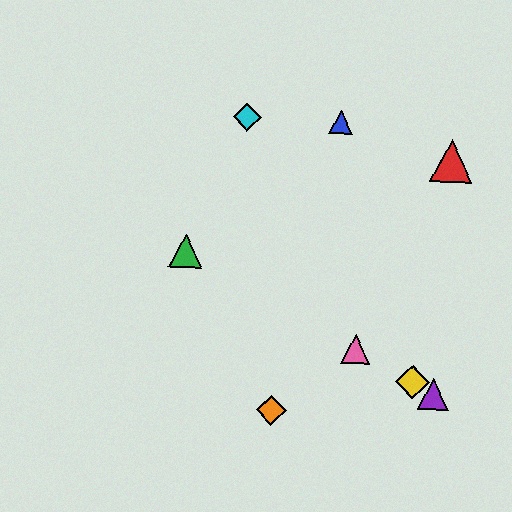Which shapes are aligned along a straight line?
The green triangle, the yellow diamond, the purple triangle, the pink triangle are aligned along a straight line.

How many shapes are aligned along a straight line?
4 shapes (the green triangle, the yellow diamond, the purple triangle, the pink triangle) are aligned along a straight line.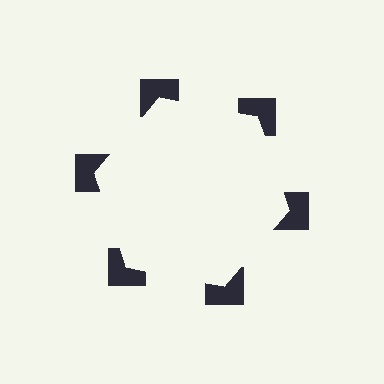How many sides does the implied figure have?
6 sides.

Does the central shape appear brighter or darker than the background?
It typically appears slightly brighter than the background, even though no actual brightness change is drawn.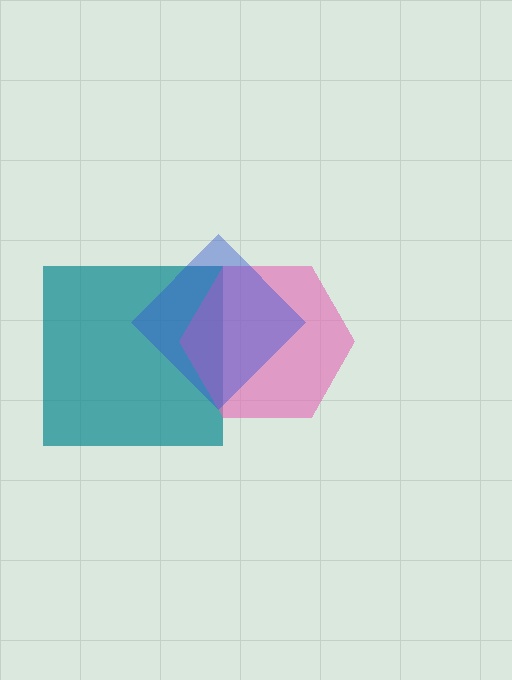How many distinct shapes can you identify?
There are 3 distinct shapes: a teal square, a pink hexagon, a blue diamond.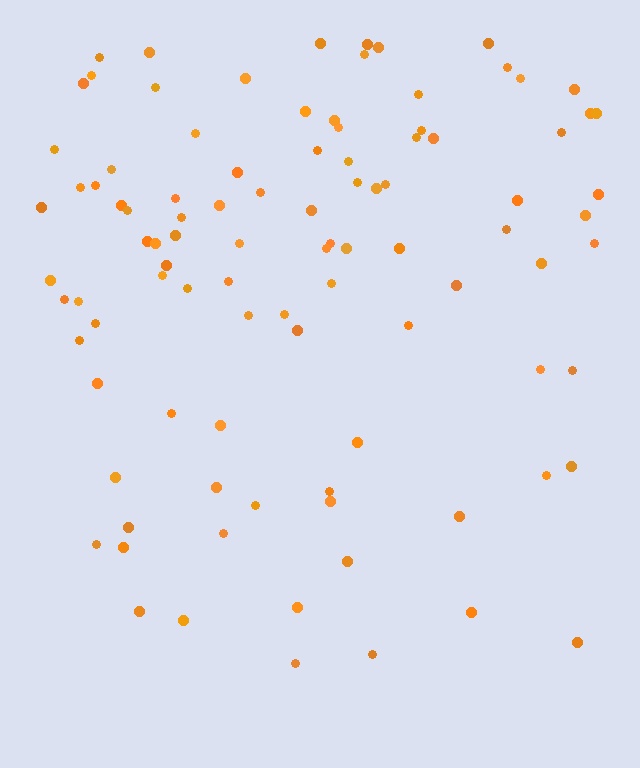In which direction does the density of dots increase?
From bottom to top, with the top side densest.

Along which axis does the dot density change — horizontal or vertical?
Vertical.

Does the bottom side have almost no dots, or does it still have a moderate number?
Still a moderate number, just noticeably fewer than the top.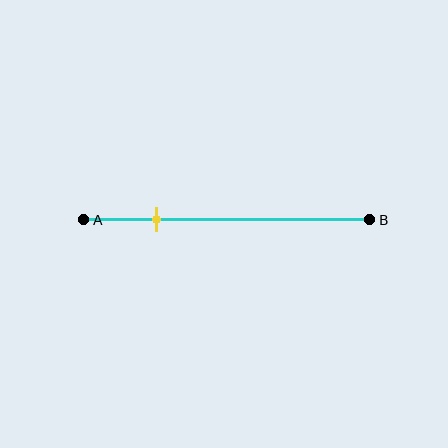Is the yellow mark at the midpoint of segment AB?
No, the mark is at about 25% from A, not at the 50% midpoint.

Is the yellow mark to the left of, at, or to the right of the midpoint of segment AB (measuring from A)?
The yellow mark is to the left of the midpoint of segment AB.